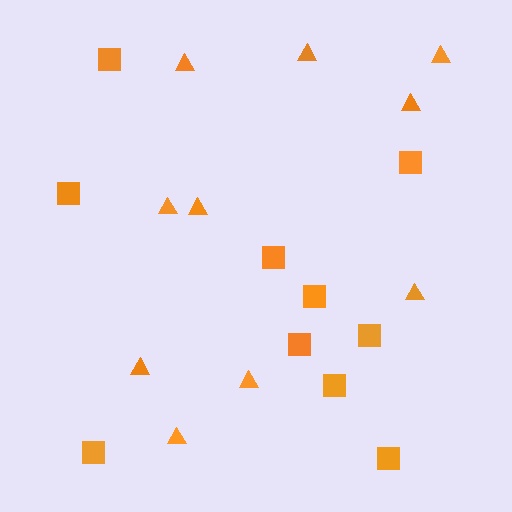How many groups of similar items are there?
There are 2 groups: one group of triangles (10) and one group of squares (10).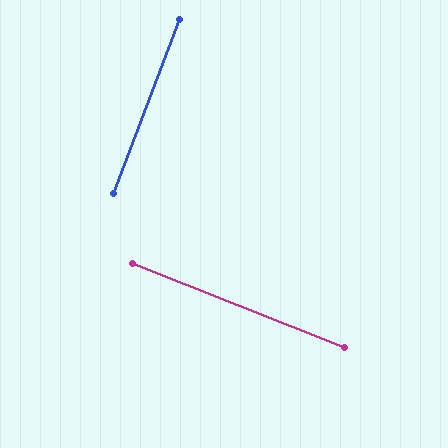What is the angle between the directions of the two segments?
Approximately 89 degrees.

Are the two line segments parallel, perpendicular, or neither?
Perpendicular — they meet at approximately 89°.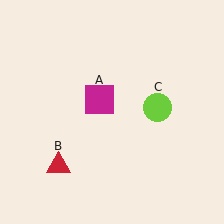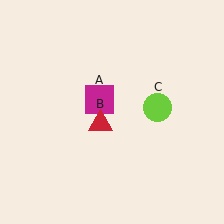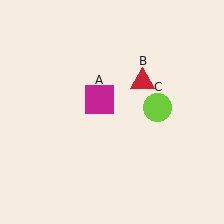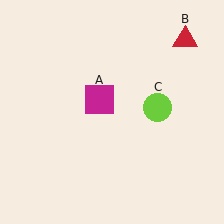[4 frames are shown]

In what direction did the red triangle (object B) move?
The red triangle (object B) moved up and to the right.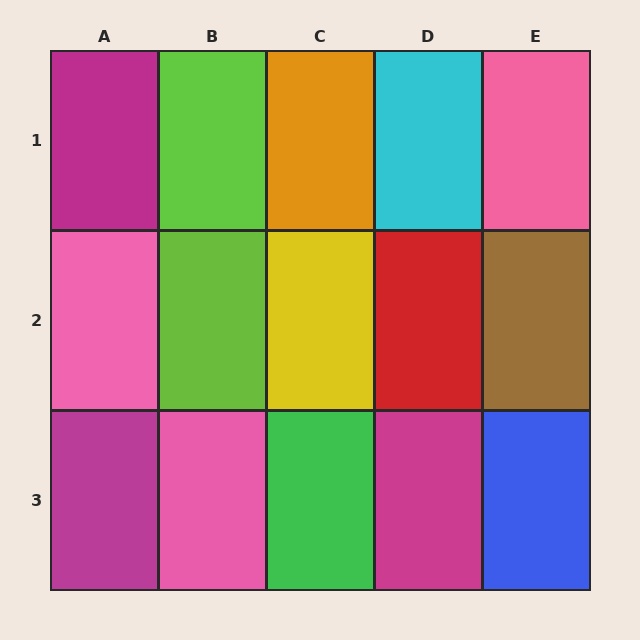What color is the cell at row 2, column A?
Pink.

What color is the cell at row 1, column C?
Orange.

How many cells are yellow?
1 cell is yellow.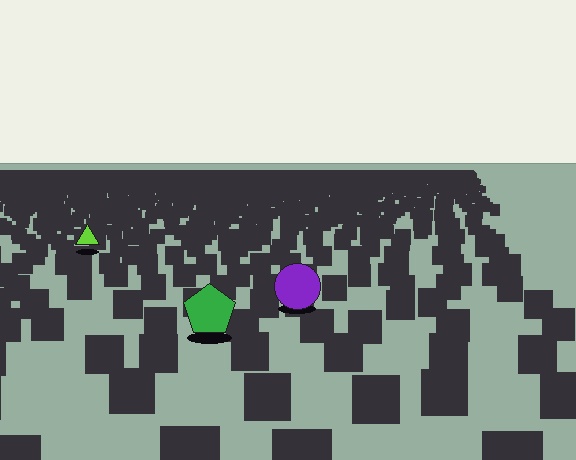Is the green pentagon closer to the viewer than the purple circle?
Yes. The green pentagon is closer — you can tell from the texture gradient: the ground texture is coarser near it.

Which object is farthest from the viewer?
The lime triangle is farthest from the viewer. It appears smaller and the ground texture around it is denser.